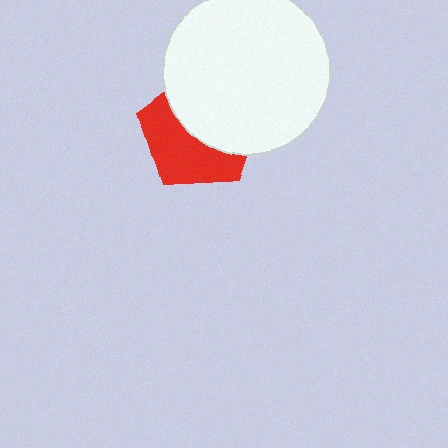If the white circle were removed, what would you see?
You would see the complete red pentagon.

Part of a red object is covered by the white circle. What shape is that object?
It is a pentagon.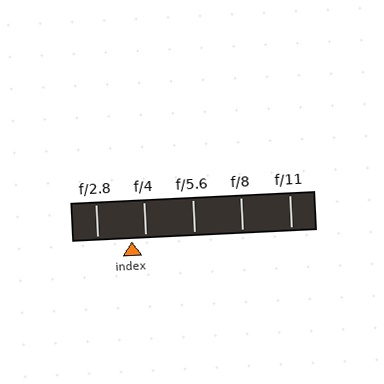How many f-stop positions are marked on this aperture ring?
There are 5 f-stop positions marked.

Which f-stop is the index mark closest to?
The index mark is closest to f/4.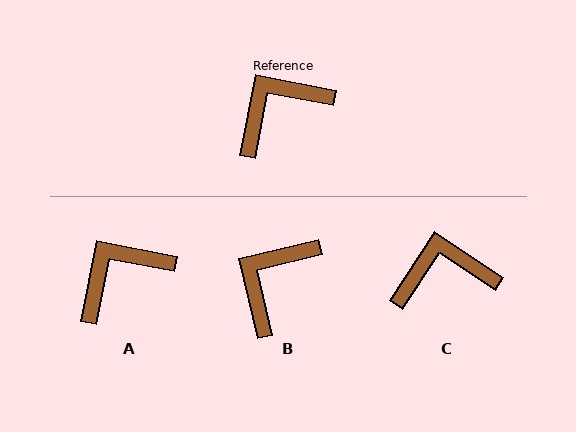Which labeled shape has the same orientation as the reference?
A.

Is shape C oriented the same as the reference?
No, it is off by about 22 degrees.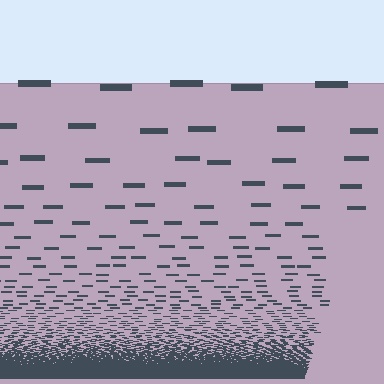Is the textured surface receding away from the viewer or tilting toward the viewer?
The surface appears to tilt toward the viewer. Texture elements get larger and sparser toward the top.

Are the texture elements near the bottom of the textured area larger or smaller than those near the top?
Smaller. The gradient is inverted — elements near the bottom are smaller and denser.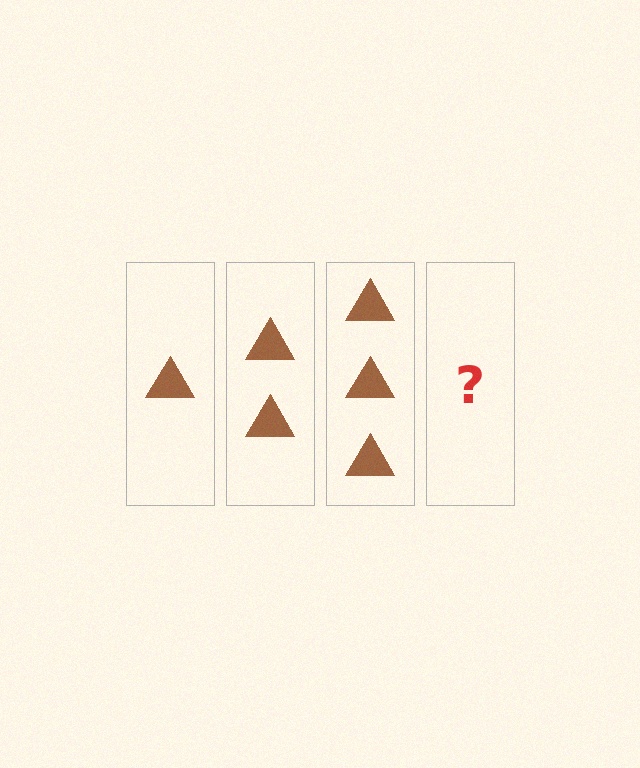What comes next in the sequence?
The next element should be 4 triangles.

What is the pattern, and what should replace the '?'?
The pattern is that each step adds one more triangle. The '?' should be 4 triangles.